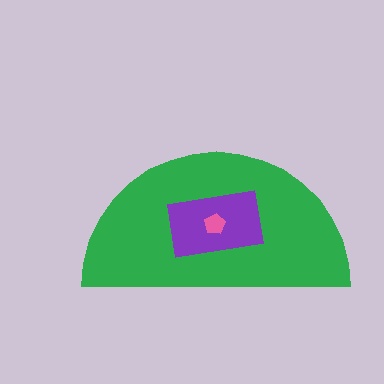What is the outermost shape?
The green semicircle.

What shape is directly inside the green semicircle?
The purple rectangle.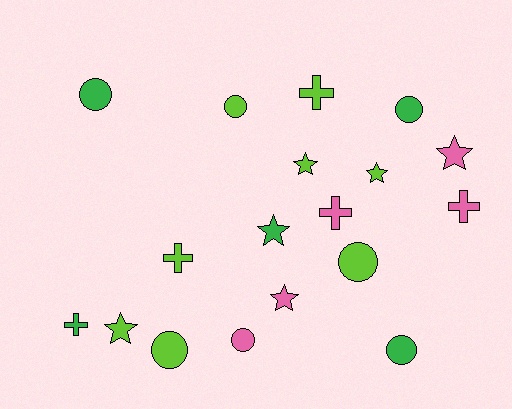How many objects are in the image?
There are 18 objects.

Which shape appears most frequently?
Circle, with 7 objects.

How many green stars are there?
There is 1 green star.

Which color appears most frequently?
Lime, with 8 objects.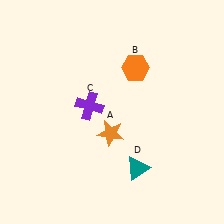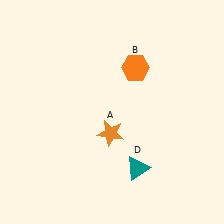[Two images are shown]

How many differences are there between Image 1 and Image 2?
There is 1 difference between the two images.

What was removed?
The purple cross (C) was removed in Image 2.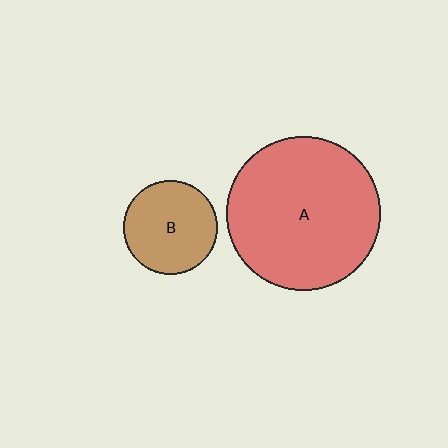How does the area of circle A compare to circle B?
Approximately 2.7 times.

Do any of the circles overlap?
No, none of the circles overlap.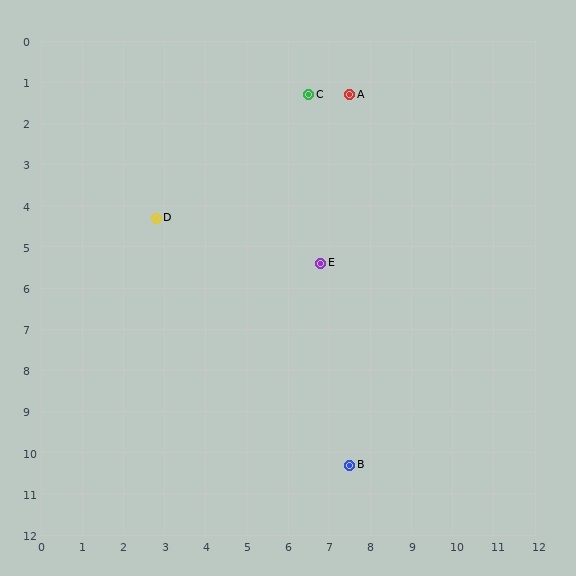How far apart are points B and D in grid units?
Points B and D are about 7.6 grid units apart.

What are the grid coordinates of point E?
Point E is at approximately (6.8, 5.4).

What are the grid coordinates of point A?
Point A is at approximately (7.5, 1.3).